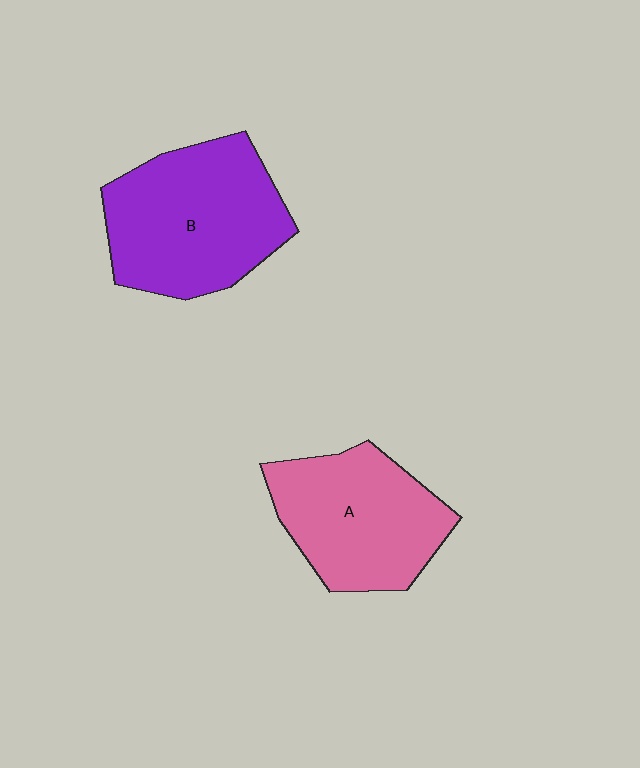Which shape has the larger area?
Shape B (purple).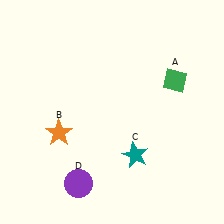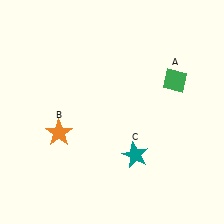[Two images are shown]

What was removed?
The purple circle (D) was removed in Image 2.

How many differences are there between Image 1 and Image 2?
There is 1 difference between the two images.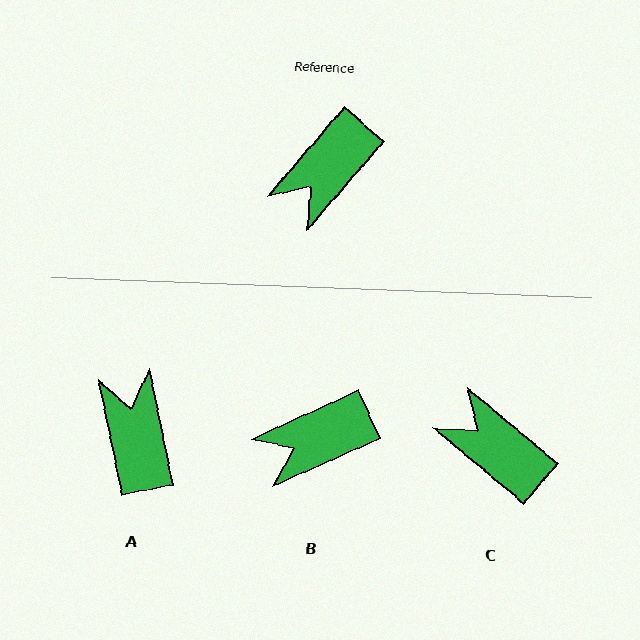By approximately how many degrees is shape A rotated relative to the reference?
Approximately 127 degrees clockwise.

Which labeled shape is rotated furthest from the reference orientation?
A, about 127 degrees away.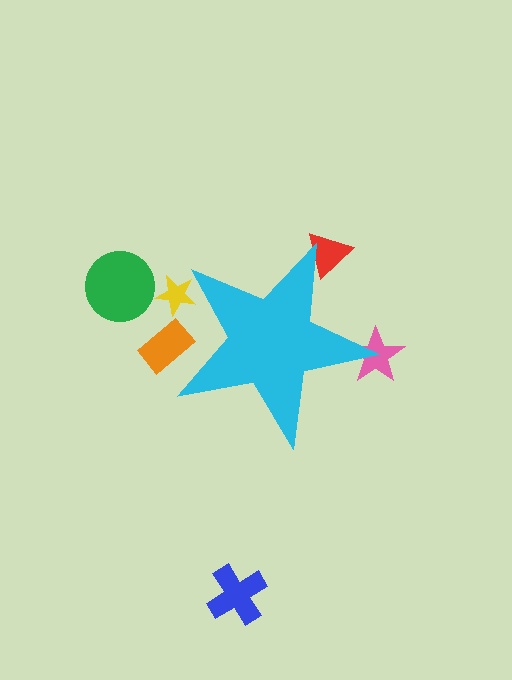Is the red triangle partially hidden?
Yes, the red triangle is partially hidden behind the cyan star.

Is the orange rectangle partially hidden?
Yes, the orange rectangle is partially hidden behind the cyan star.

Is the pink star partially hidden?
Yes, the pink star is partially hidden behind the cyan star.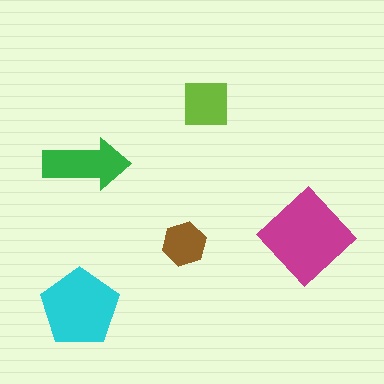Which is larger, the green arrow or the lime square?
The green arrow.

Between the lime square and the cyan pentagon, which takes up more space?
The cyan pentagon.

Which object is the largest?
The magenta diamond.